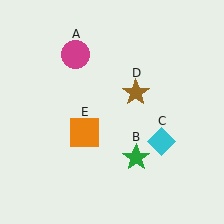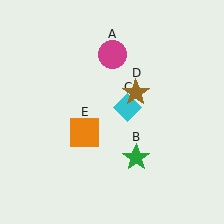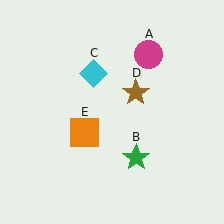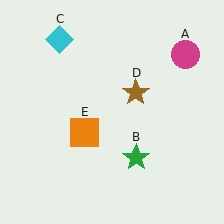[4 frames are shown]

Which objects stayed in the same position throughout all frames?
Green star (object B) and brown star (object D) and orange square (object E) remained stationary.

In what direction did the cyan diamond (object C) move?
The cyan diamond (object C) moved up and to the left.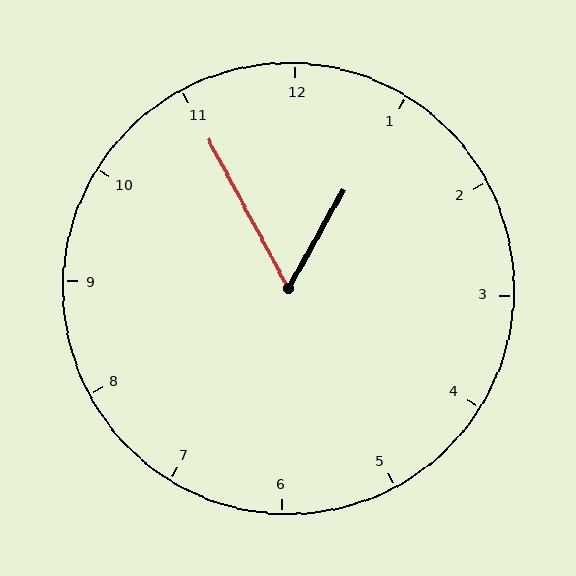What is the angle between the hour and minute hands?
Approximately 58 degrees.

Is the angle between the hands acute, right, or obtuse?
It is acute.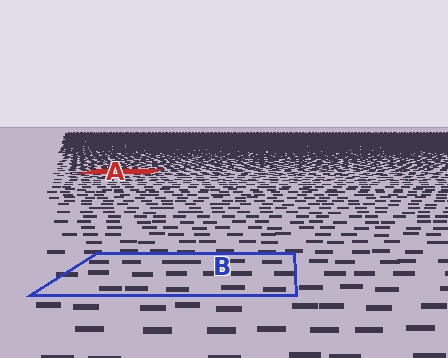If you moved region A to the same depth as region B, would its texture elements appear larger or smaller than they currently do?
They would appear larger. At a closer depth, the same texture elements are projected at a bigger on-screen size.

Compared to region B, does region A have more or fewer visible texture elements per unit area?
Region A has more texture elements per unit area — they are packed more densely because it is farther away.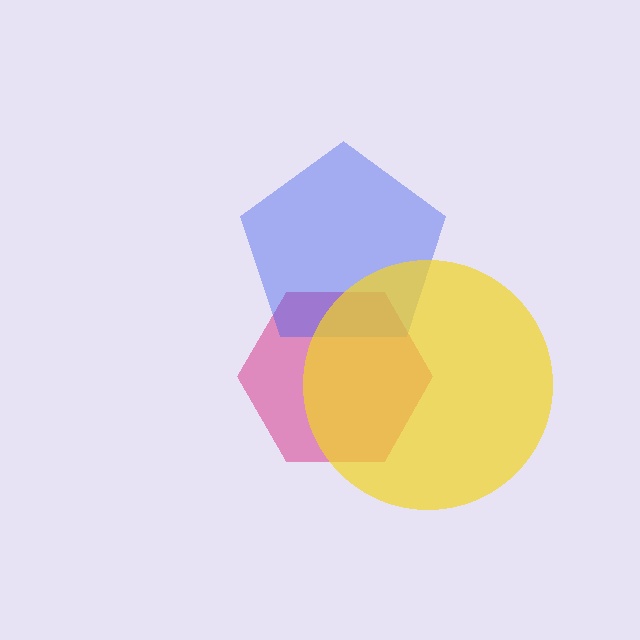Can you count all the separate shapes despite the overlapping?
Yes, there are 3 separate shapes.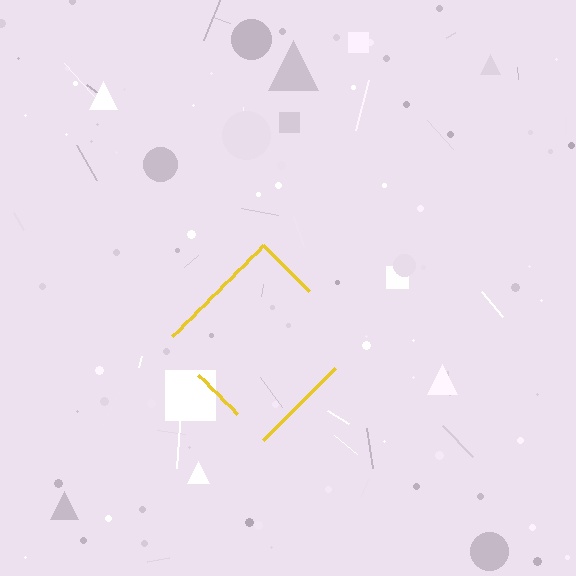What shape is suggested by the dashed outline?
The dashed outline suggests a diamond.